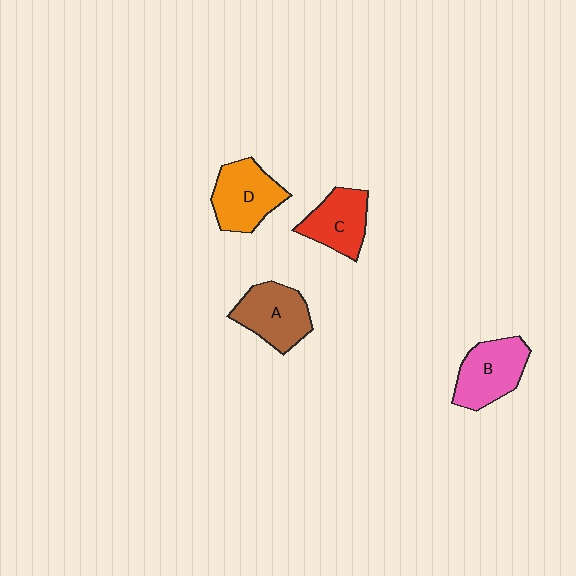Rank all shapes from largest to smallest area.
From largest to smallest: D (orange), B (pink), A (brown), C (red).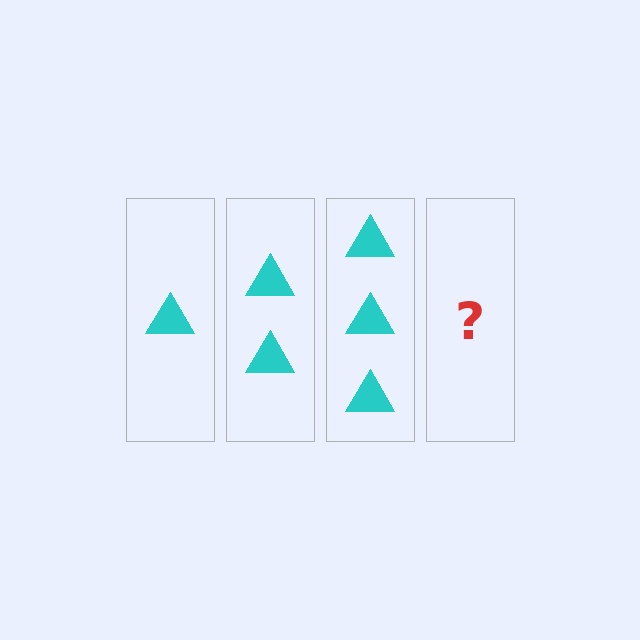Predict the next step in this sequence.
The next step is 4 triangles.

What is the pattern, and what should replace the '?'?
The pattern is that each step adds one more triangle. The '?' should be 4 triangles.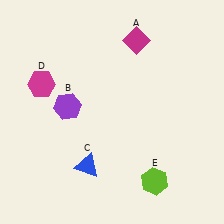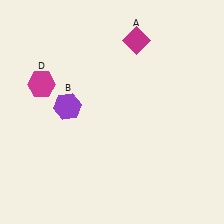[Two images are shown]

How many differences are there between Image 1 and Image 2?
There are 2 differences between the two images.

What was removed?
The blue triangle (C), the lime hexagon (E) were removed in Image 2.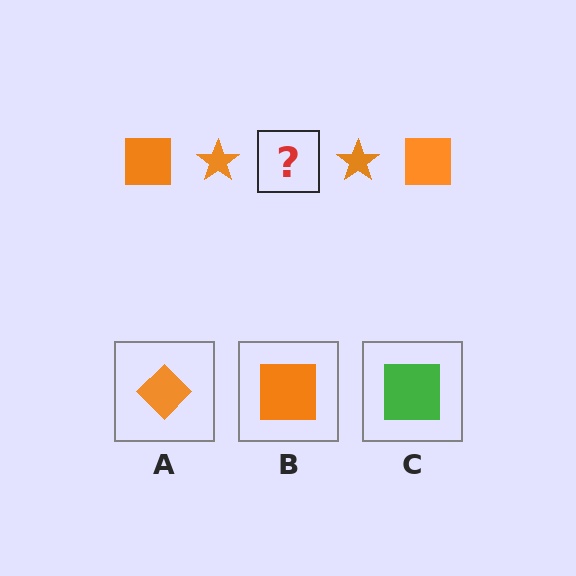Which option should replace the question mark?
Option B.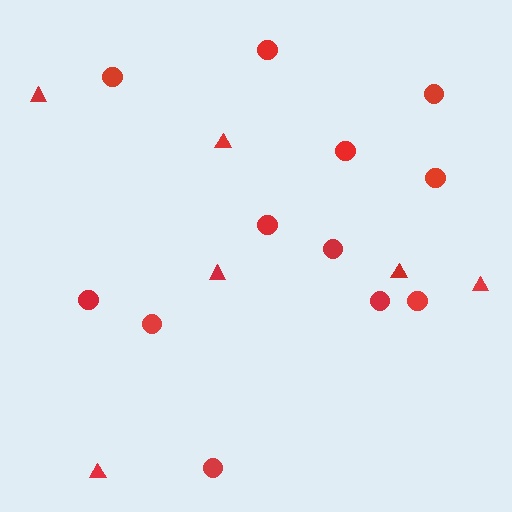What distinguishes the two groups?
There are 2 groups: one group of circles (12) and one group of triangles (6).